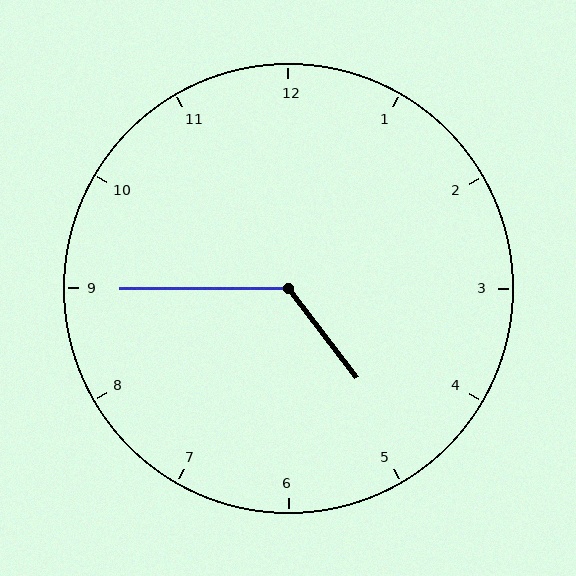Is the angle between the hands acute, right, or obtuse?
It is obtuse.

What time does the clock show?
4:45.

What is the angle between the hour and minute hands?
Approximately 128 degrees.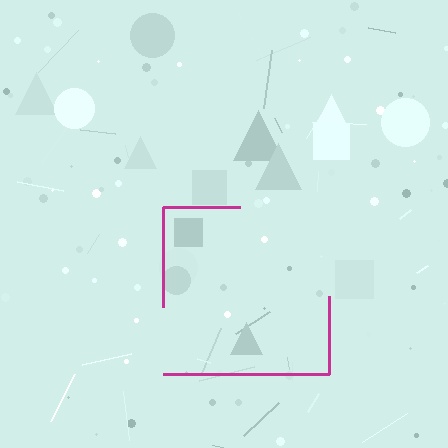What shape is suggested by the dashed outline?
The dashed outline suggests a square.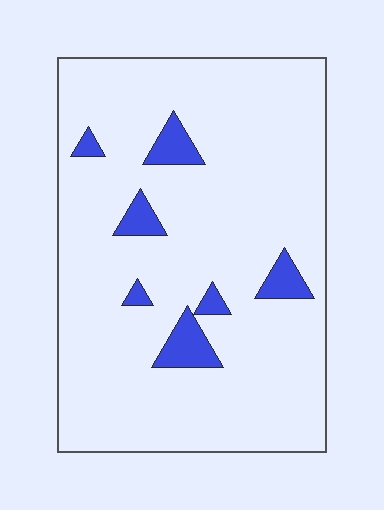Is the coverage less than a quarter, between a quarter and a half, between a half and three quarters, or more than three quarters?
Less than a quarter.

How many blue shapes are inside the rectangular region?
7.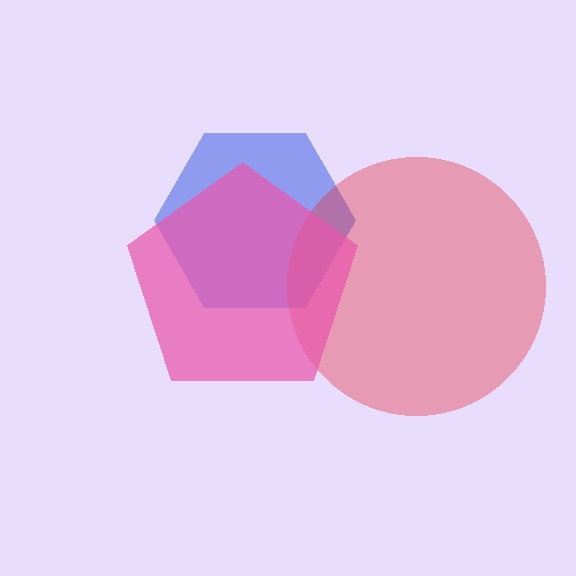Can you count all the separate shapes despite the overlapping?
Yes, there are 3 separate shapes.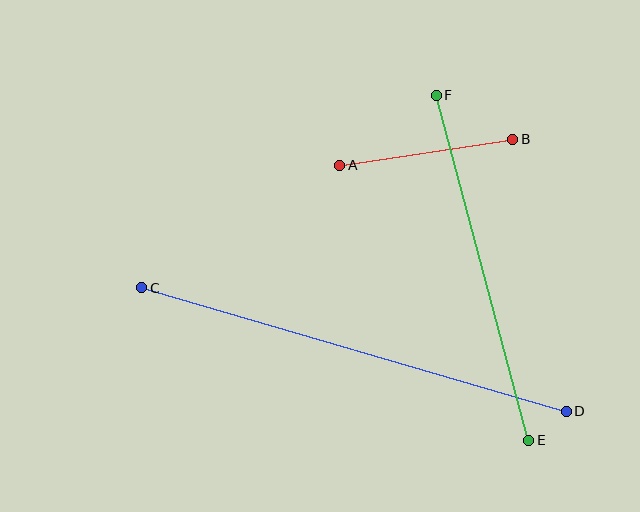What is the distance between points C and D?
The distance is approximately 442 pixels.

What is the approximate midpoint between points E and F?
The midpoint is at approximately (482, 268) pixels.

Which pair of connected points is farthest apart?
Points C and D are farthest apart.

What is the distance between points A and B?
The distance is approximately 175 pixels.